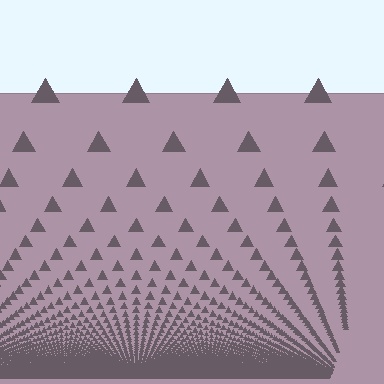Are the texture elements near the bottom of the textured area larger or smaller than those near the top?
Smaller. The gradient is inverted — elements near the bottom are smaller and denser.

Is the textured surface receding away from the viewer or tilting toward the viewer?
The surface appears to tilt toward the viewer. Texture elements get larger and sparser toward the top.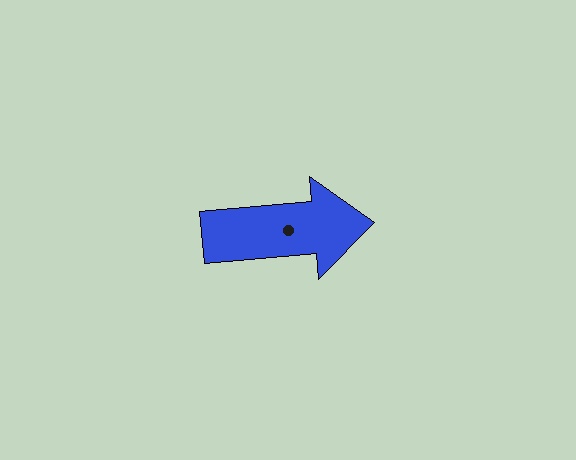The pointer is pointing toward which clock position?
Roughly 3 o'clock.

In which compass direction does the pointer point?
East.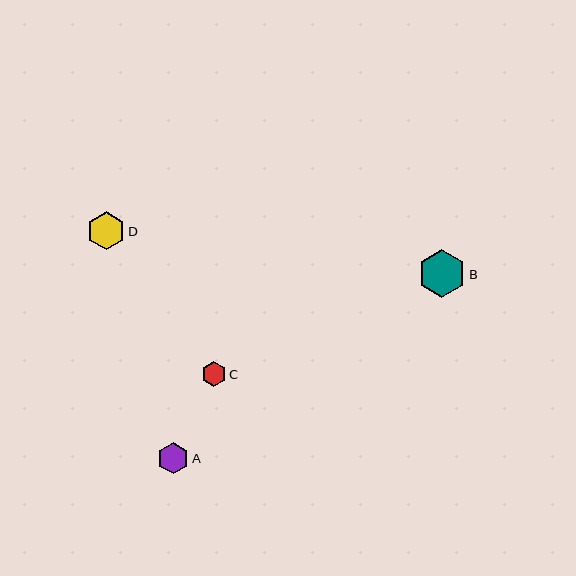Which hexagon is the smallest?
Hexagon C is the smallest with a size of approximately 24 pixels.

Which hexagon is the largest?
Hexagon B is the largest with a size of approximately 48 pixels.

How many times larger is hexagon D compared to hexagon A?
Hexagon D is approximately 1.2 times the size of hexagon A.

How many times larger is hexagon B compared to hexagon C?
Hexagon B is approximately 2.0 times the size of hexagon C.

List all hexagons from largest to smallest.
From largest to smallest: B, D, A, C.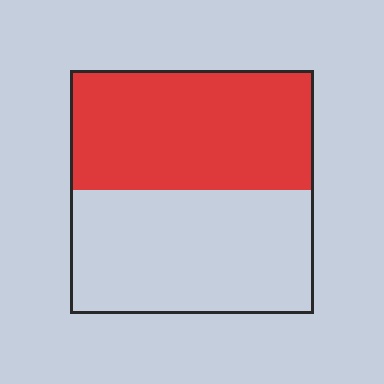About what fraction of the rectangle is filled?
About one half (1/2).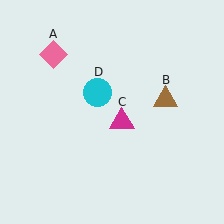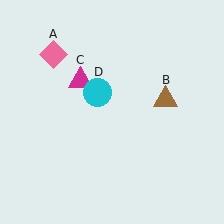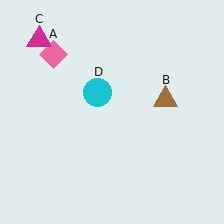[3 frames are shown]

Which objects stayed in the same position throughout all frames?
Pink diamond (object A) and brown triangle (object B) and cyan circle (object D) remained stationary.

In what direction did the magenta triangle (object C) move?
The magenta triangle (object C) moved up and to the left.